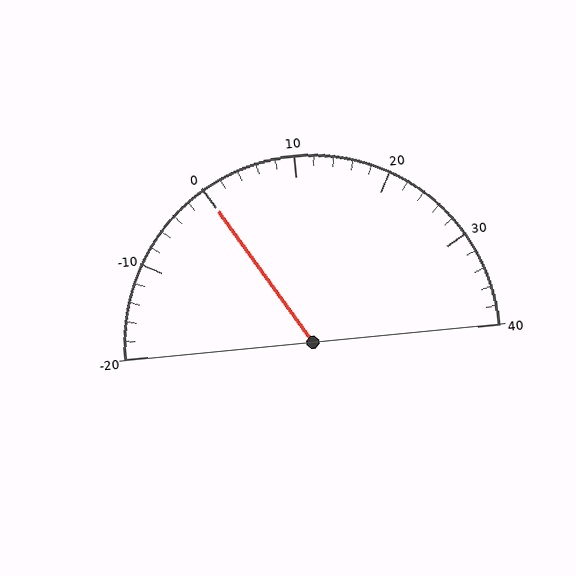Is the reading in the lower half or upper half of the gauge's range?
The reading is in the lower half of the range (-20 to 40).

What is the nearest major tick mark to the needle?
The nearest major tick mark is 0.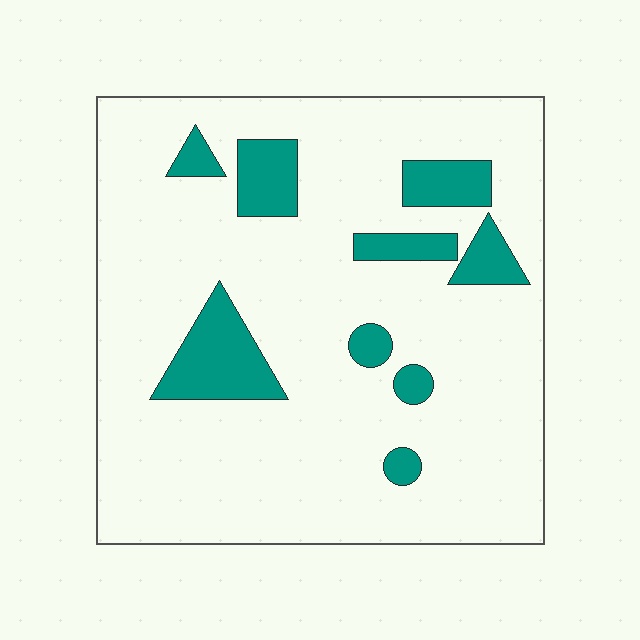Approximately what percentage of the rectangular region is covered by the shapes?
Approximately 15%.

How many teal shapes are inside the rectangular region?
9.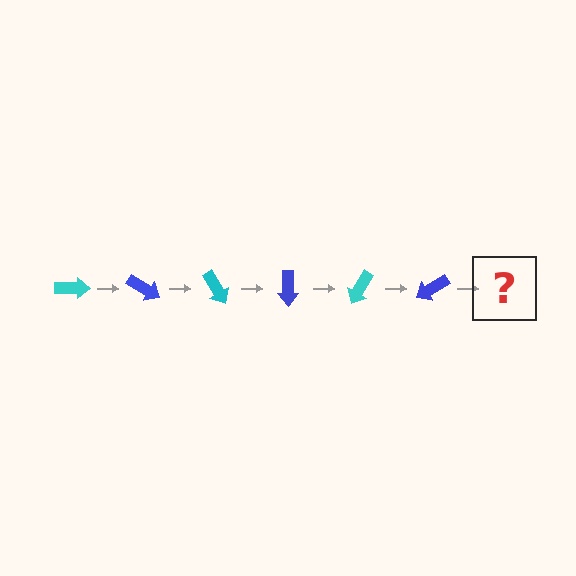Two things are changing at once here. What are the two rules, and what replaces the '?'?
The two rules are that it rotates 30 degrees each step and the color cycles through cyan and blue. The '?' should be a cyan arrow, rotated 180 degrees from the start.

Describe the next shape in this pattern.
It should be a cyan arrow, rotated 180 degrees from the start.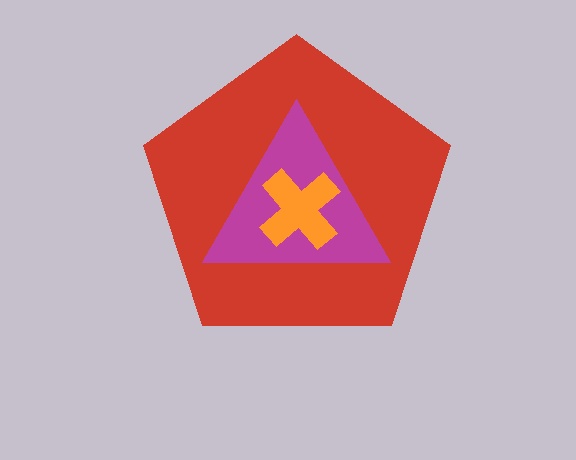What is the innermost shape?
The orange cross.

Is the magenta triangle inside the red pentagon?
Yes.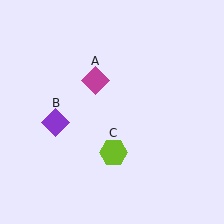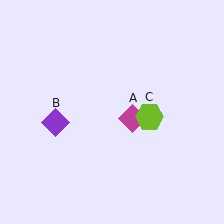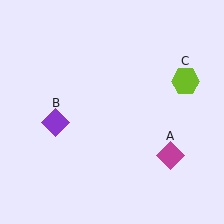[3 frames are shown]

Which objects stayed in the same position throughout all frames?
Purple diamond (object B) remained stationary.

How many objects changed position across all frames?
2 objects changed position: magenta diamond (object A), lime hexagon (object C).